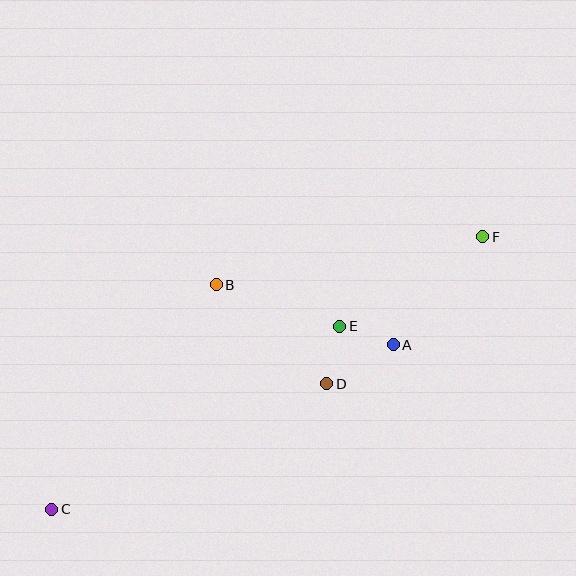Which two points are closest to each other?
Points A and E are closest to each other.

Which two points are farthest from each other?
Points C and F are farthest from each other.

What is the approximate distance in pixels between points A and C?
The distance between A and C is approximately 379 pixels.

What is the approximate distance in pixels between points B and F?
The distance between B and F is approximately 271 pixels.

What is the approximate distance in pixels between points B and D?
The distance between B and D is approximately 148 pixels.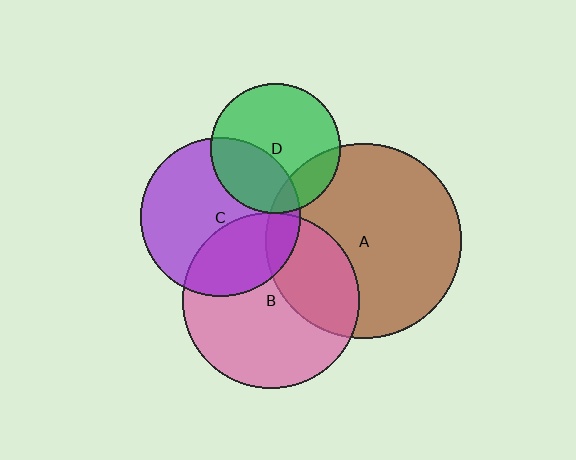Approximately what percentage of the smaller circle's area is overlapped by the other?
Approximately 35%.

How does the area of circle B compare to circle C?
Approximately 1.2 times.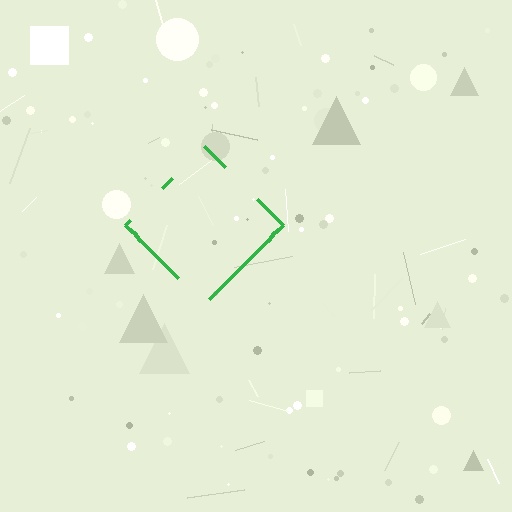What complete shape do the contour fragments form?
The contour fragments form a diamond.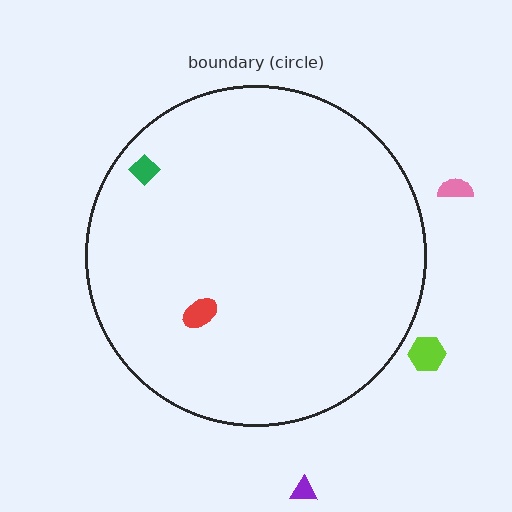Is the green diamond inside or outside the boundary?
Inside.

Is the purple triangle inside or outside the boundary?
Outside.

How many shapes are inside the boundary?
2 inside, 3 outside.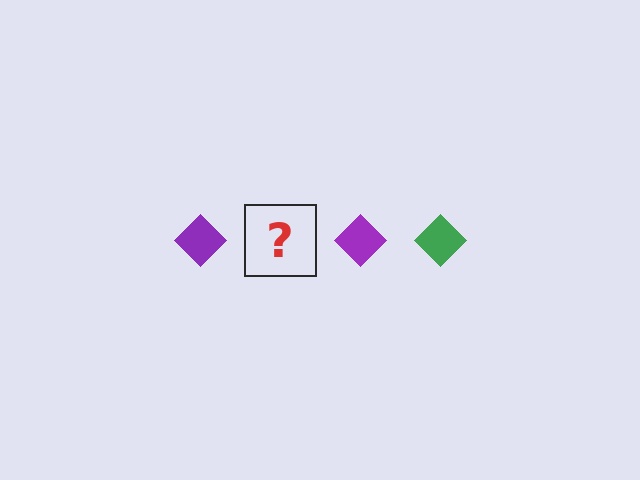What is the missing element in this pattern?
The missing element is a green diamond.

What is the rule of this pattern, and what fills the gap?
The rule is that the pattern cycles through purple, green diamonds. The gap should be filled with a green diamond.